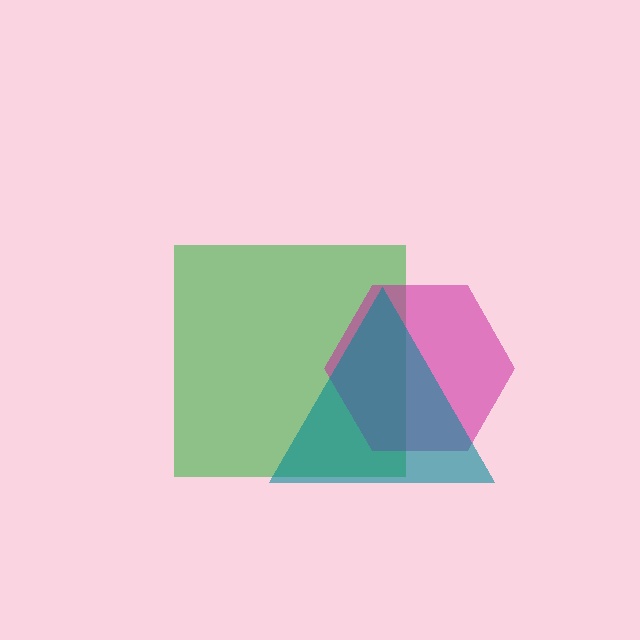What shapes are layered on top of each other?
The layered shapes are: a green square, a magenta hexagon, a teal triangle.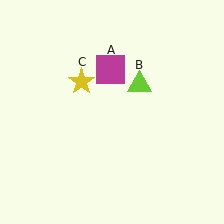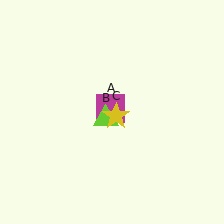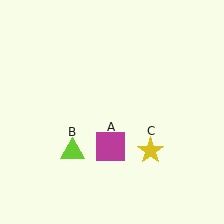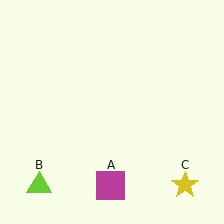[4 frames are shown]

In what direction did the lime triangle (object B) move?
The lime triangle (object B) moved down and to the left.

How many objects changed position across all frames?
3 objects changed position: magenta square (object A), lime triangle (object B), yellow star (object C).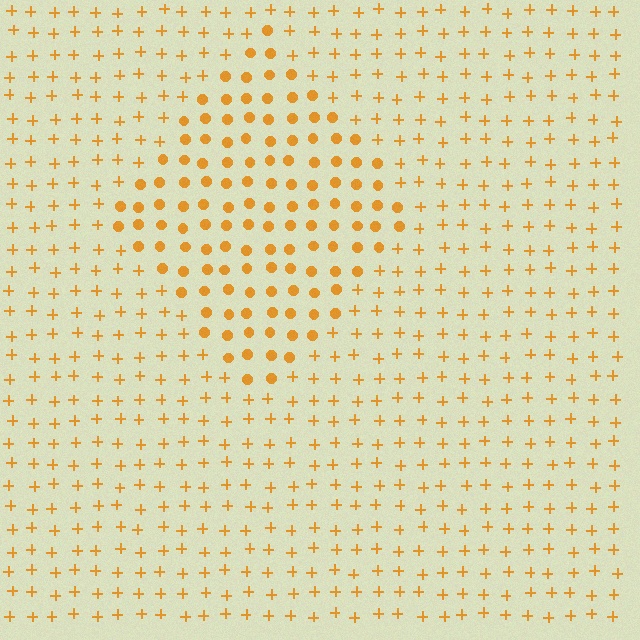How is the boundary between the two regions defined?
The boundary is defined by a change in element shape: circles inside vs. plus signs outside. All elements share the same color and spacing.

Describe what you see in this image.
The image is filled with small orange elements arranged in a uniform grid. A diamond-shaped region contains circles, while the surrounding area contains plus signs. The boundary is defined purely by the change in element shape.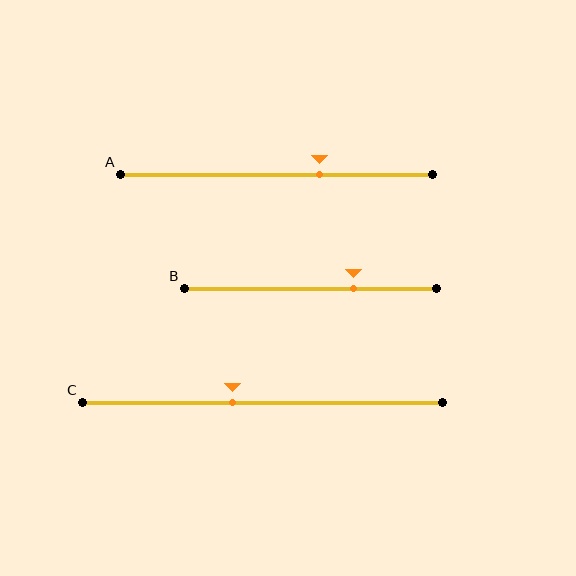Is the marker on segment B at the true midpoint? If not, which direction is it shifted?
No, the marker on segment B is shifted to the right by about 17% of the segment length.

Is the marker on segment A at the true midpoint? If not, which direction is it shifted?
No, the marker on segment A is shifted to the right by about 14% of the segment length.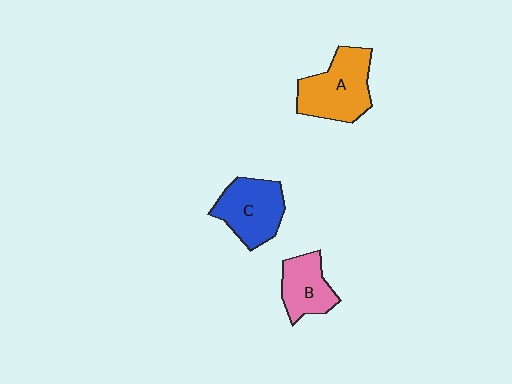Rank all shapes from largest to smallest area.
From largest to smallest: A (orange), C (blue), B (pink).